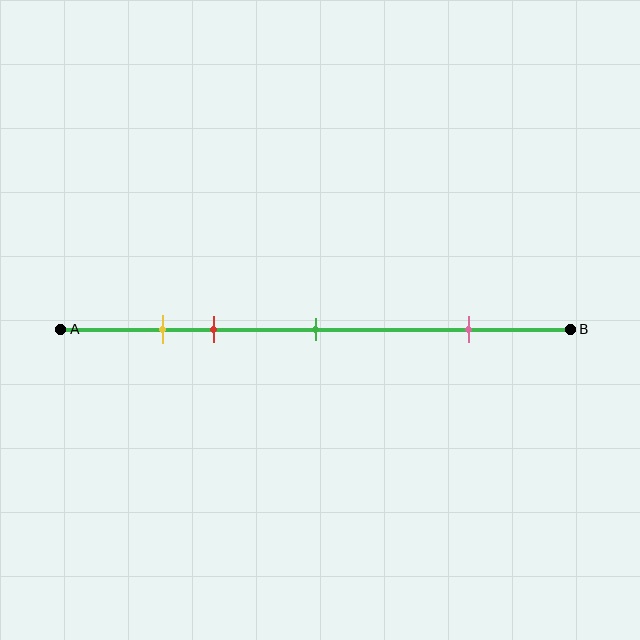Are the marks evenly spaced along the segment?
No, the marks are not evenly spaced.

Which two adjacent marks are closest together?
The yellow and red marks are the closest adjacent pair.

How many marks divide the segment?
There are 4 marks dividing the segment.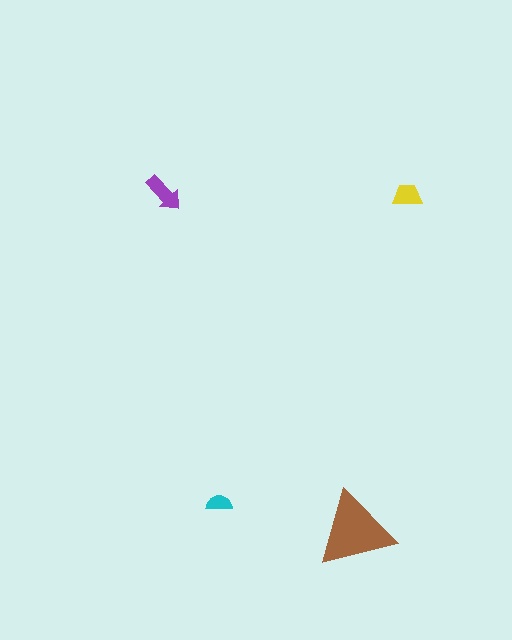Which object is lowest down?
The brown triangle is bottommost.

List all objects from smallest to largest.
The cyan semicircle, the yellow trapezoid, the purple arrow, the brown triangle.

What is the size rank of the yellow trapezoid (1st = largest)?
3rd.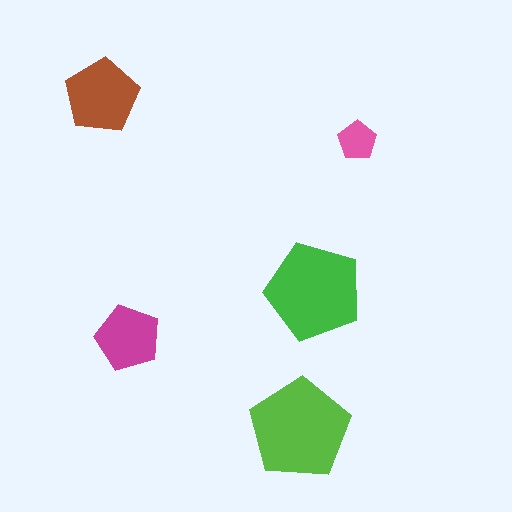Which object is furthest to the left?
The brown pentagon is leftmost.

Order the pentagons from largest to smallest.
the lime one, the green one, the brown one, the magenta one, the pink one.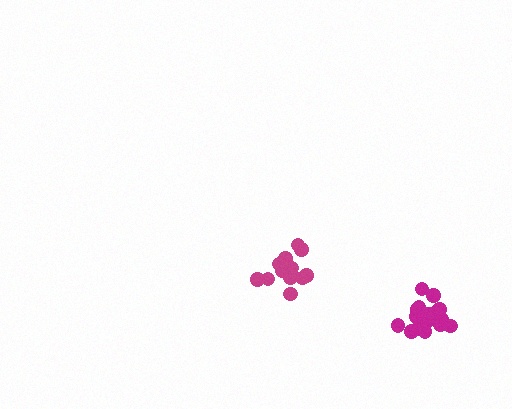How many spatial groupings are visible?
There are 2 spatial groupings.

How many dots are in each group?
Group 1: 16 dots, Group 2: 17 dots (33 total).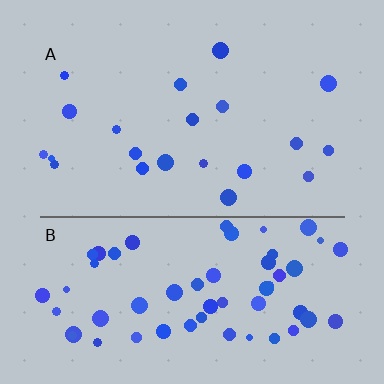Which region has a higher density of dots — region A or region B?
B (the bottom).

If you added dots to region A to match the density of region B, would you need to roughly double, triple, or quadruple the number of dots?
Approximately triple.